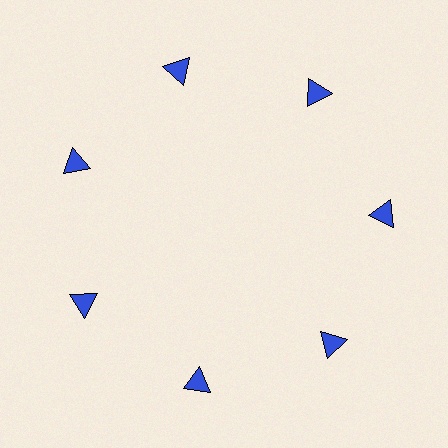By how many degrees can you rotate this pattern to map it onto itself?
The pattern maps onto itself every 51 degrees of rotation.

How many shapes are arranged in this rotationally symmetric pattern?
There are 7 shapes, arranged in 7 groups of 1.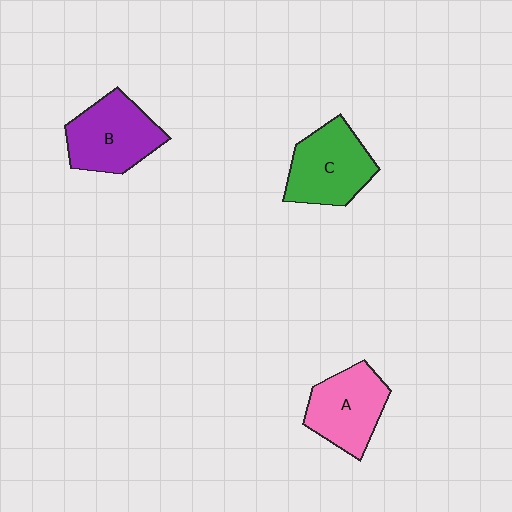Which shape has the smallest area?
Shape A (pink).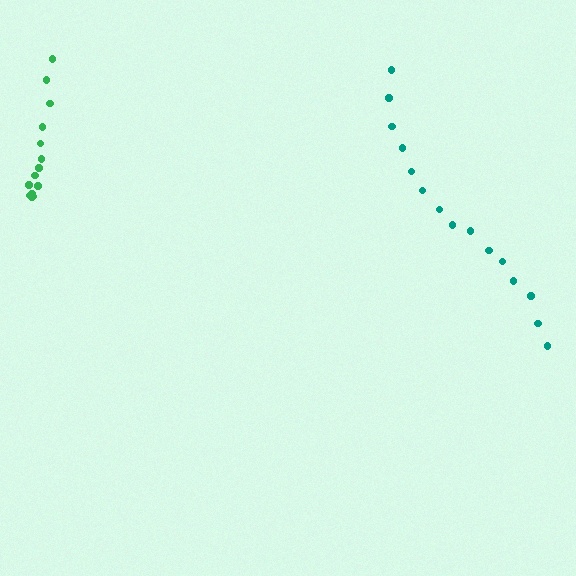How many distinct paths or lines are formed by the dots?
There are 2 distinct paths.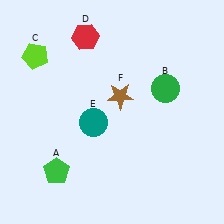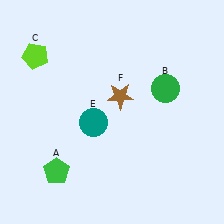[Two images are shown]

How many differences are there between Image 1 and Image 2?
There is 1 difference between the two images.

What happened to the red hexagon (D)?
The red hexagon (D) was removed in Image 2. It was in the top-left area of Image 1.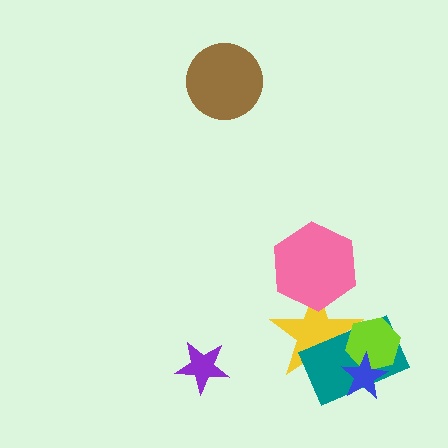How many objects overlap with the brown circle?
0 objects overlap with the brown circle.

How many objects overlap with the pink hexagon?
1 object overlaps with the pink hexagon.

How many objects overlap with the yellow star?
4 objects overlap with the yellow star.